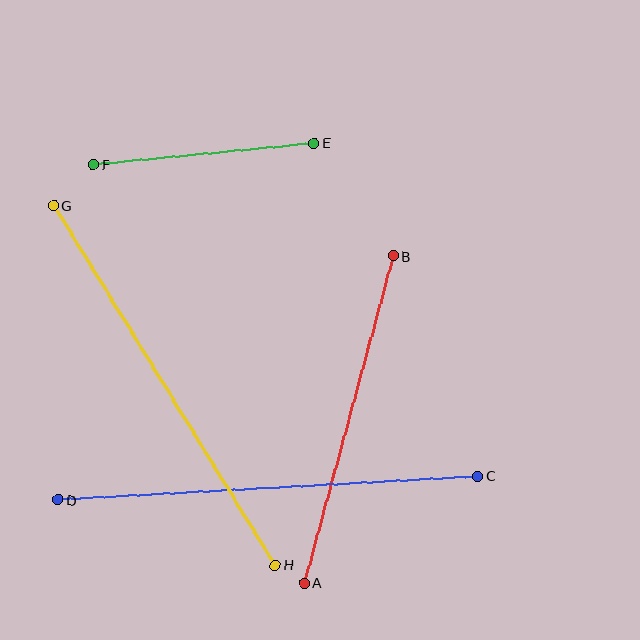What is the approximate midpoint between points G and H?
The midpoint is at approximately (164, 385) pixels.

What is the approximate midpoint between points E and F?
The midpoint is at approximately (204, 154) pixels.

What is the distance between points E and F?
The distance is approximately 222 pixels.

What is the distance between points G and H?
The distance is approximately 422 pixels.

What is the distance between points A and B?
The distance is approximately 339 pixels.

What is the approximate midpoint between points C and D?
The midpoint is at approximately (268, 488) pixels.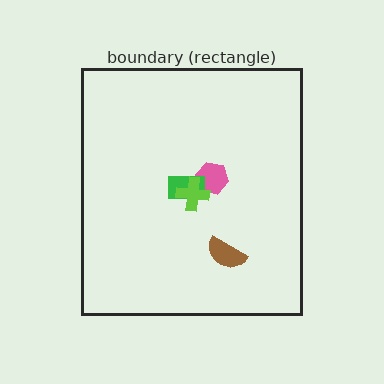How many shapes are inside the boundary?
4 inside, 0 outside.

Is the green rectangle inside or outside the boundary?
Inside.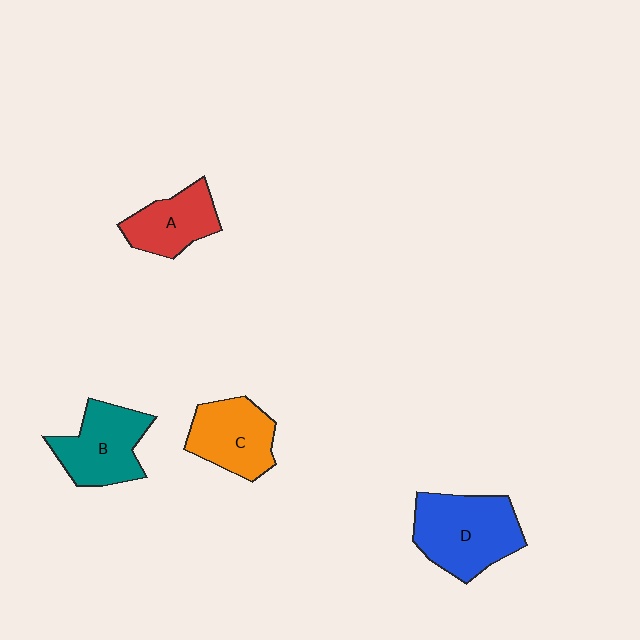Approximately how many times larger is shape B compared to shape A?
Approximately 1.3 times.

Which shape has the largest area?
Shape D (blue).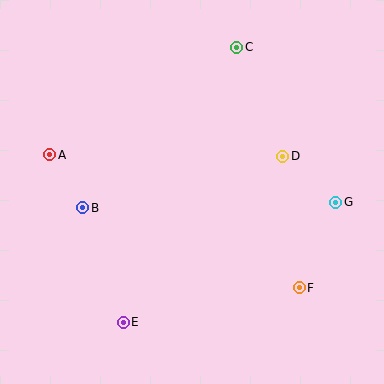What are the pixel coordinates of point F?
Point F is at (299, 288).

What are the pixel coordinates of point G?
Point G is at (336, 202).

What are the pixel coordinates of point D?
Point D is at (283, 156).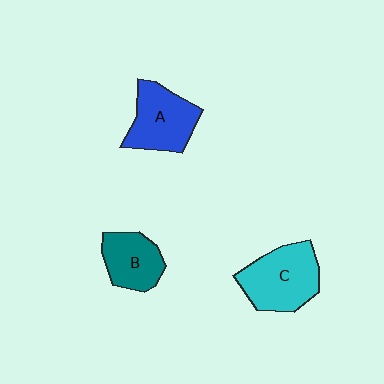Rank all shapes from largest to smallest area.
From largest to smallest: C (cyan), A (blue), B (teal).